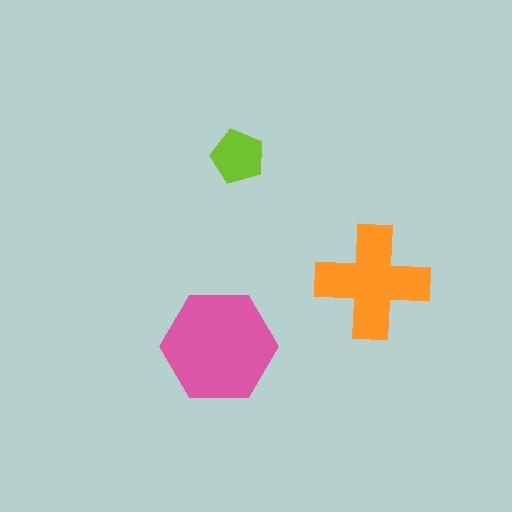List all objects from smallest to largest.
The lime pentagon, the orange cross, the pink hexagon.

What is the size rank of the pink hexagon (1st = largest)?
1st.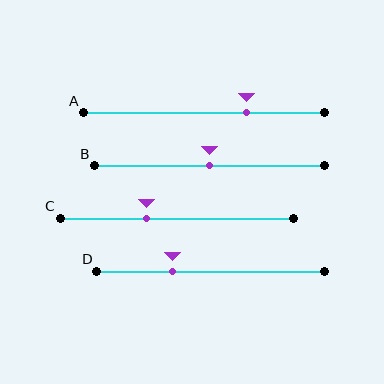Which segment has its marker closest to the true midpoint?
Segment B has its marker closest to the true midpoint.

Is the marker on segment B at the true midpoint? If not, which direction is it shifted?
Yes, the marker on segment B is at the true midpoint.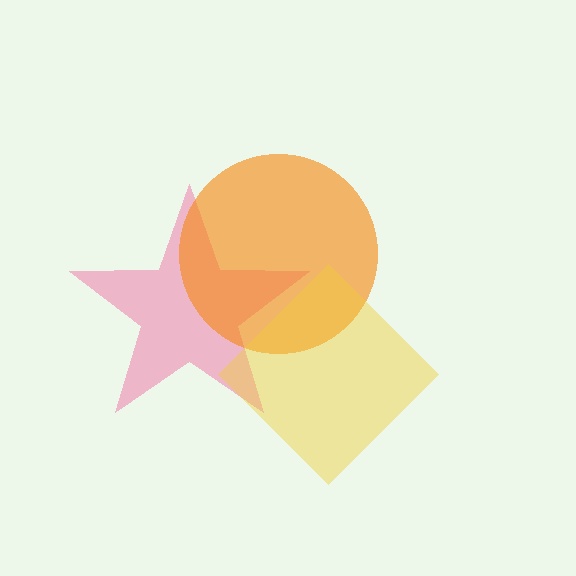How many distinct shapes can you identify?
There are 3 distinct shapes: a pink star, an orange circle, a yellow diamond.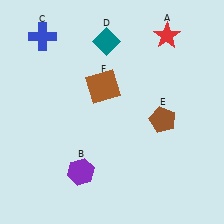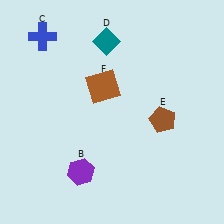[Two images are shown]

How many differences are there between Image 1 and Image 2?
There is 1 difference between the two images.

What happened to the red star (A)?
The red star (A) was removed in Image 2. It was in the top-right area of Image 1.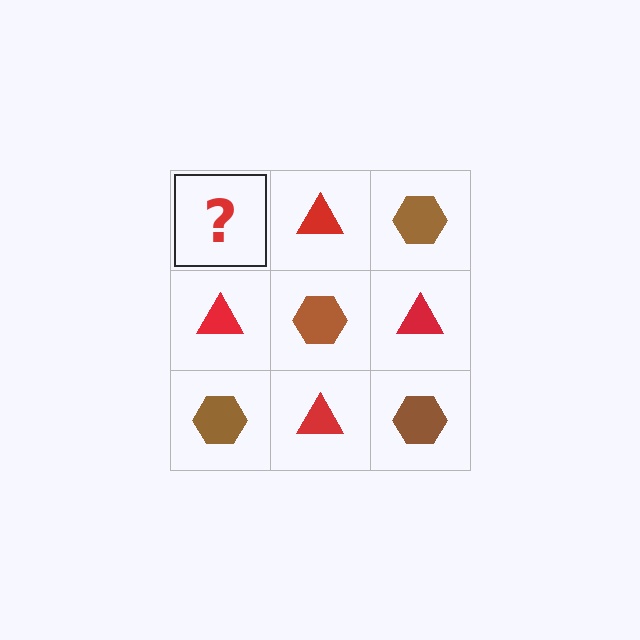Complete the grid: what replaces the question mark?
The question mark should be replaced with a brown hexagon.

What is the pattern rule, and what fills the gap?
The rule is that it alternates brown hexagon and red triangle in a checkerboard pattern. The gap should be filled with a brown hexagon.